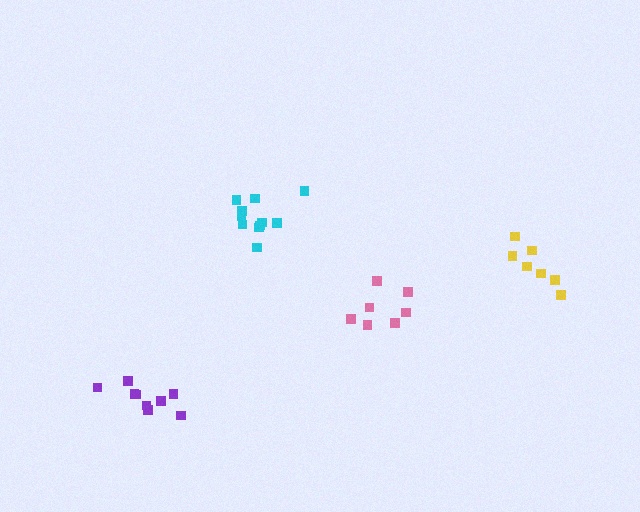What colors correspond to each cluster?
The clusters are colored: pink, purple, yellow, cyan.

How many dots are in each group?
Group 1: 7 dots, Group 2: 9 dots, Group 3: 7 dots, Group 4: 11 dots (34 total).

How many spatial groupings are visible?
There are 4 spatial groupings.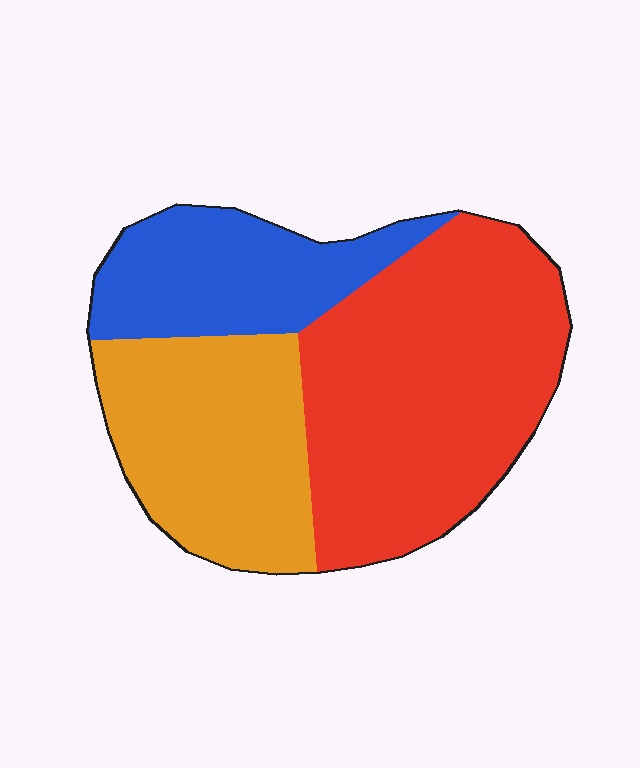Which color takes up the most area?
Red, at roughly 50%.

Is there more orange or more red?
Red.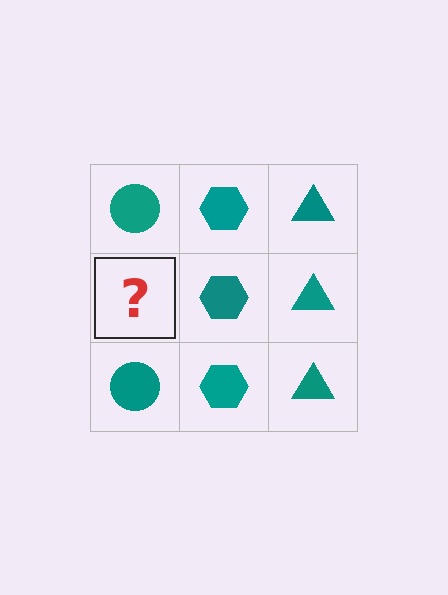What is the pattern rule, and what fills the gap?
The rule is that each column has a consistent shape. The gap should be filled with a teal circle.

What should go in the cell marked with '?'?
The missing cell should contain a teal circle.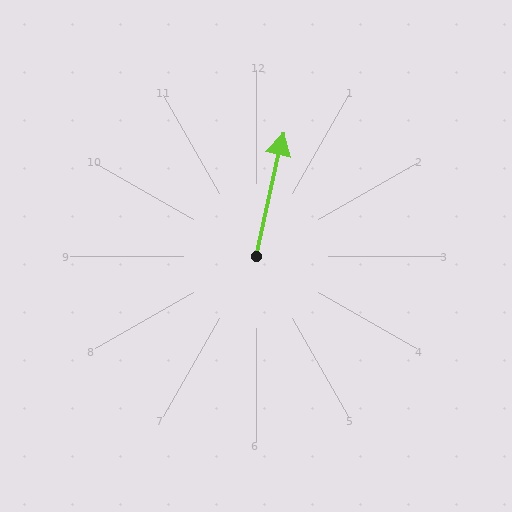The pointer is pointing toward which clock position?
Roughly 12 o'clock.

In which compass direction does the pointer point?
North.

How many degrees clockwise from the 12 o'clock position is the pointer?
Approximately 12 degrees.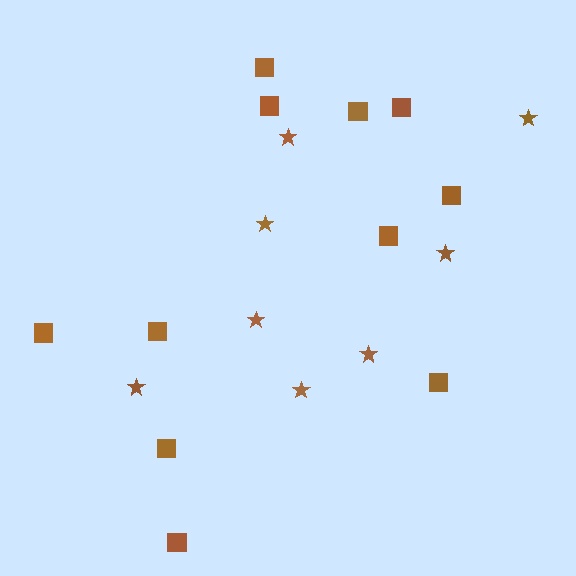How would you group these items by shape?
There are 2 groups: one group of squares (11) and one group of stars (8).